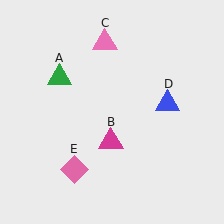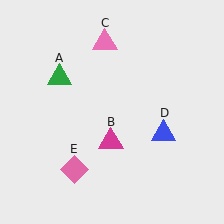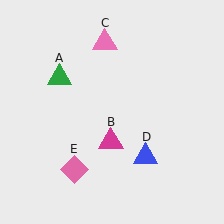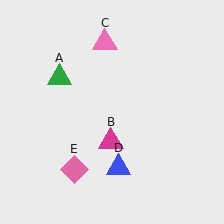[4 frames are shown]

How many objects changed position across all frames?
1 object changed position: blue triangle (object D).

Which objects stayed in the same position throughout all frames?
Green triangle (object A) and magenta triangle (object B) and pink triangle (object C) and pink diamond (object E) remained stationary.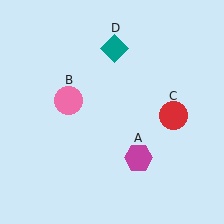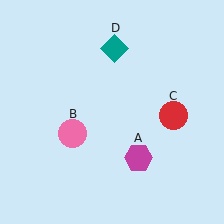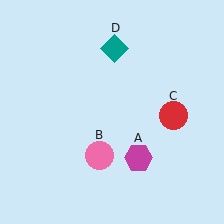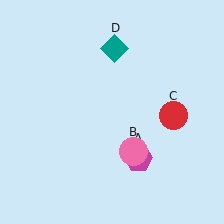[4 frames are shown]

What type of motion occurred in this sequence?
The pink circle (object B) rotated counterclockwise around the center of the scene.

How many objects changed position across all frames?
1 object changed position: pink circle (object B).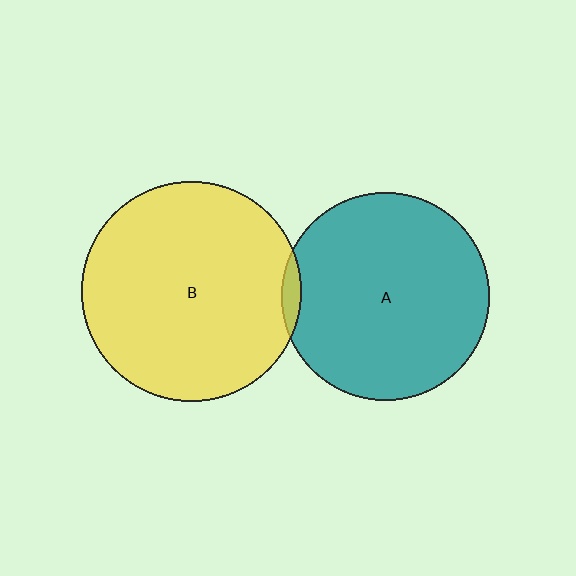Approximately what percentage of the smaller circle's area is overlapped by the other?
Approximately 5%.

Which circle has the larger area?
Circle B (yellow).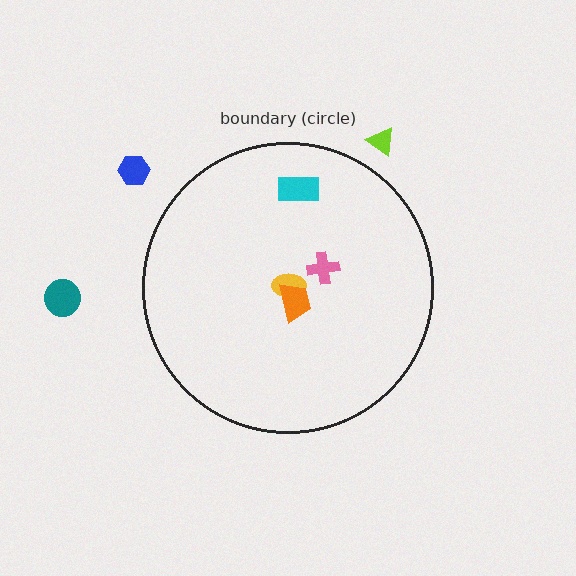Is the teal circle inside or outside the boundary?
Outside.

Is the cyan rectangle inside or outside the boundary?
Inside.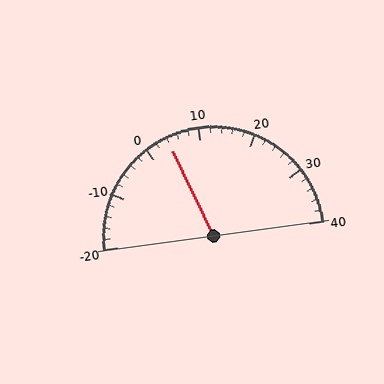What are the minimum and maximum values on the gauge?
The gauge ranges from -20 to 40.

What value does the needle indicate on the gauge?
The needle indicates approximately 4.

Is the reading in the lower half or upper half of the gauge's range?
The reading is in the lower half of the range (-20 to 40).